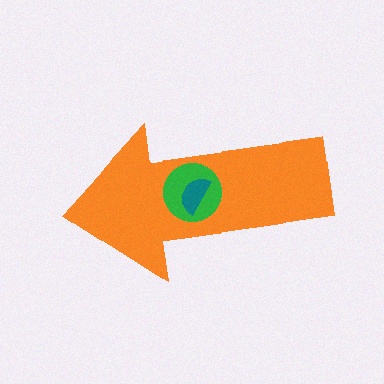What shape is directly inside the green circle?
The teal semicircle.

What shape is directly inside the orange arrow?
The green circle.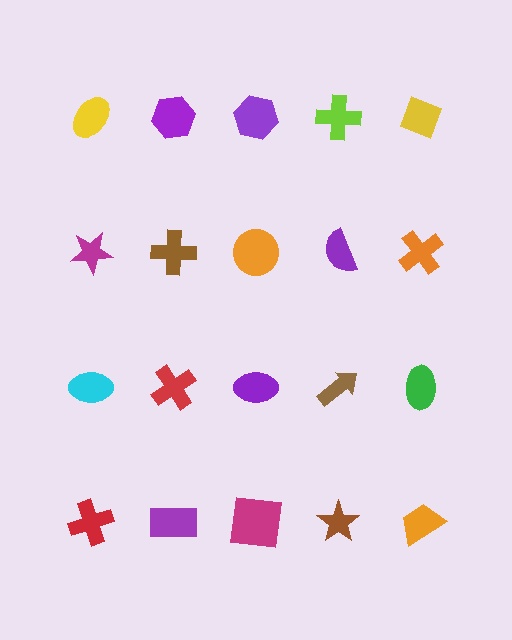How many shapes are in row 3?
5 shapes.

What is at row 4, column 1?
A red cross.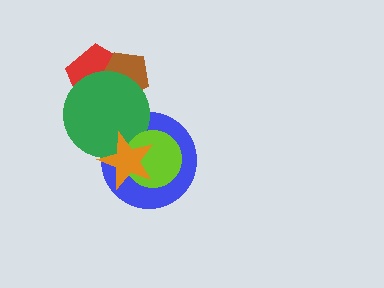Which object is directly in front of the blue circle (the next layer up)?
The green circle is directly in front of the blue circle.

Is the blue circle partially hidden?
Yes, it is partially covered by another shape.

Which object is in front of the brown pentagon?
The green circle is in front of the brown pentagon.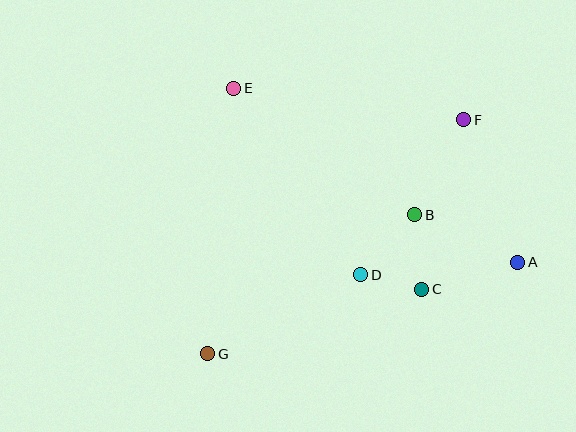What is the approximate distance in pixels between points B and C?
The distance between B and C is approximately 75 pixels.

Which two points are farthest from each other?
Points F and G are farthest from each other.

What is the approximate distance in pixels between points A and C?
The distance between A and C is approximately 100 pixels.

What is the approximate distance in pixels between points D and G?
The distance between D and G is approximately 172 pixels.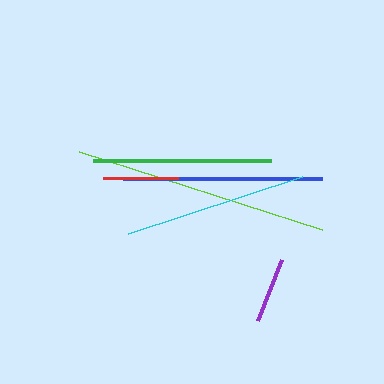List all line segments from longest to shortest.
From longest to shortest: lime, blue, cyan, green, red, purple.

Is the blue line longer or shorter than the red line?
The blue line is longer than the red line.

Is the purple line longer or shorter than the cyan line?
The cyan line is longer than the purple line.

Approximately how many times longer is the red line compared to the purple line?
The red line is approximately 1.1 times the length of the purple line.